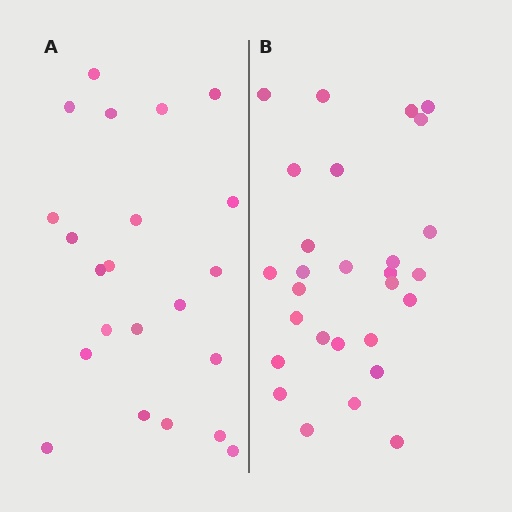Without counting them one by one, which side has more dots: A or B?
Region B (the right region) has more dots.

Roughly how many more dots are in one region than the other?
Region B has about 6 more dots than region A.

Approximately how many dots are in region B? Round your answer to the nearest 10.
About 30 dots. (The exact count is 28, which rounds to 30.)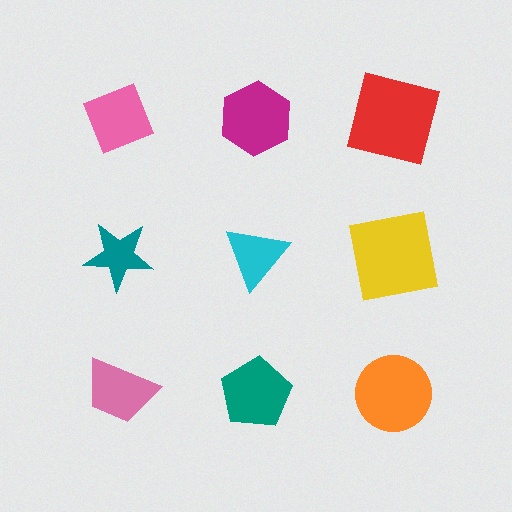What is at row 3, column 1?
A pink trapezoid.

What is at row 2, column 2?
A cyan triangle.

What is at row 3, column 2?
A teal pentagon.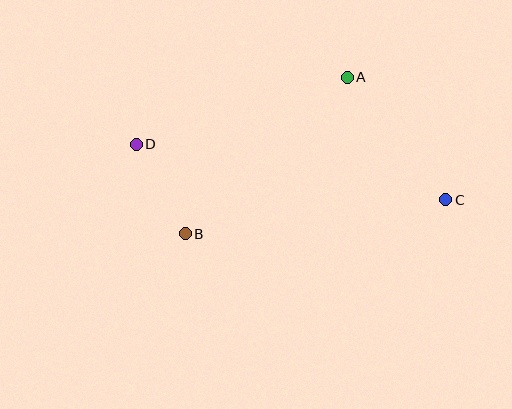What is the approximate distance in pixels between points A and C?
The distance between A and C is approximately 157 pixels.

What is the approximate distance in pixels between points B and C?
The distance between B and C is approximately 263 pixels.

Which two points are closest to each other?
Points B and D are closest to each other.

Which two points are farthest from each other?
Points C and D are farthest from each other.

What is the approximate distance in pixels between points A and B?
The distance between A and B is approximately 225 pixels.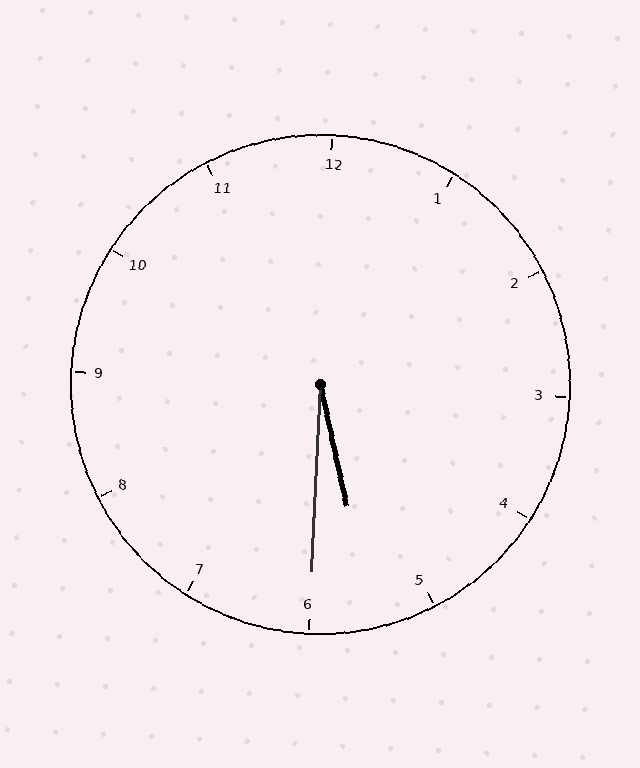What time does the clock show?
5:30.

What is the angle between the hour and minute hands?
Approximately 15 degrees.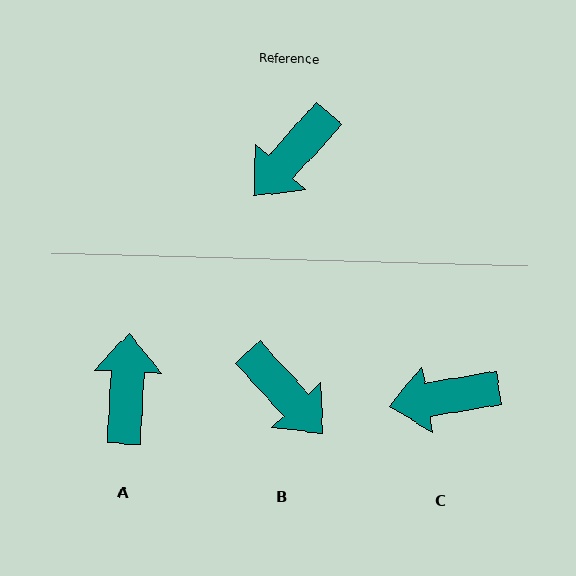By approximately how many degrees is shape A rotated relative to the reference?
Approximately 140 degrees clockwise.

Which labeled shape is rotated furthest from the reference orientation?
A, about 140 degrees away.